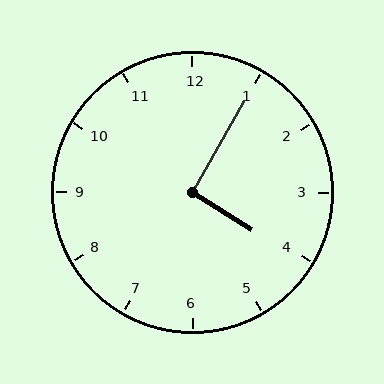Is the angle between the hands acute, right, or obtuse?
It is right.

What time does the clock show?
4:05.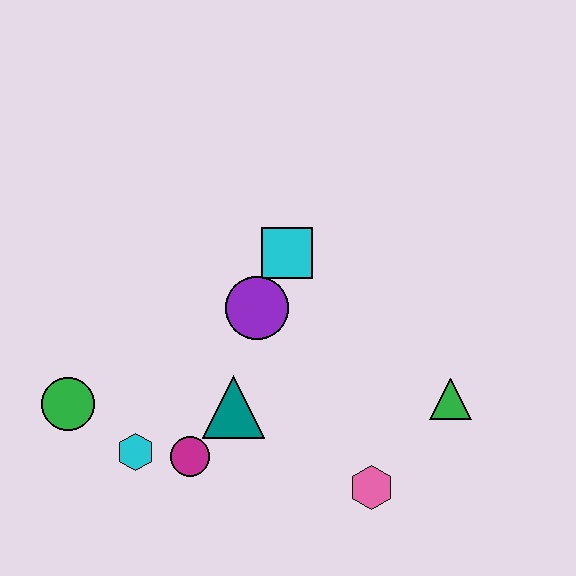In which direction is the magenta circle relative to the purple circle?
The magenta circle is below the purple circle.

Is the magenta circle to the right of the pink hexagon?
No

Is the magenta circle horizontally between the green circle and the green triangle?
Yes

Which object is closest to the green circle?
The cyan hexagon is closest to the green circle.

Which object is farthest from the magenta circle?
The green triangle is farthest from the magenta circle.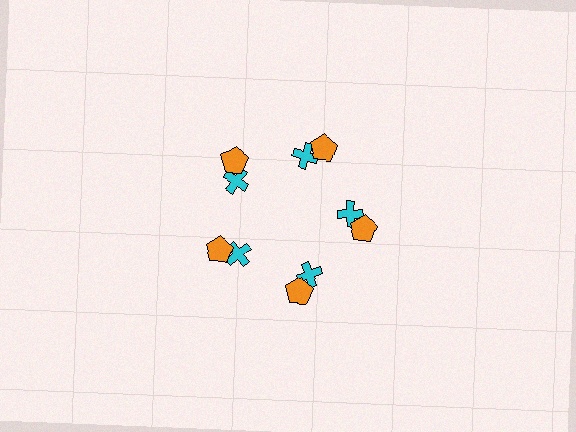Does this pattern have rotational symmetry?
Yes, this pattern has 5-fold rotational symmetry. It looks the same after rotating 72 degrees around the center.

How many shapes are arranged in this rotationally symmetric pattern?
There are 10 shapes, arranged in 5 groups of 2.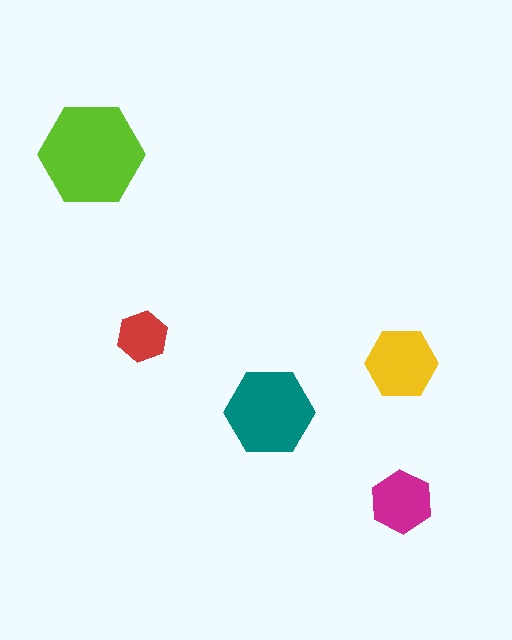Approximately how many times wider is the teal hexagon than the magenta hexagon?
About 1.5 times wider.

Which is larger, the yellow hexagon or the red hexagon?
The yellow one.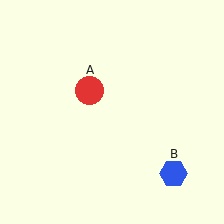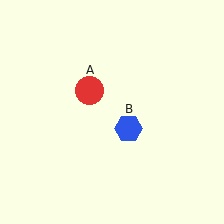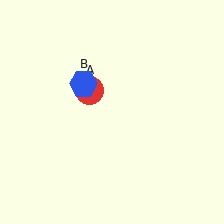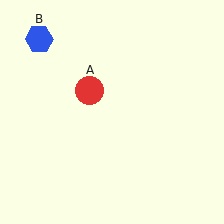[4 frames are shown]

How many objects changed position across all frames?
1 object changed position: blue hexagon (object B).